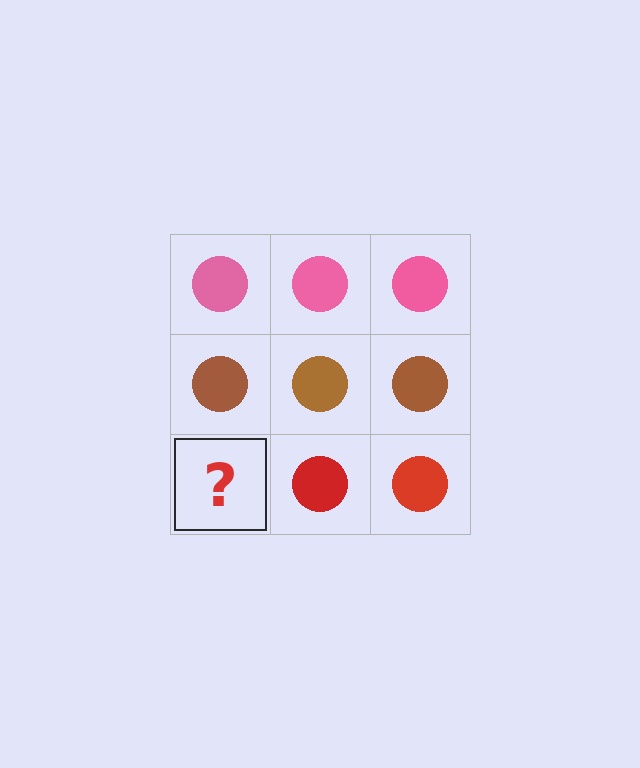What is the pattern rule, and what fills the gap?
The rule is that each row has a consistent color. The gap should be filled with a red circle.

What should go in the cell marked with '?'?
The missing cell should contain a red circle.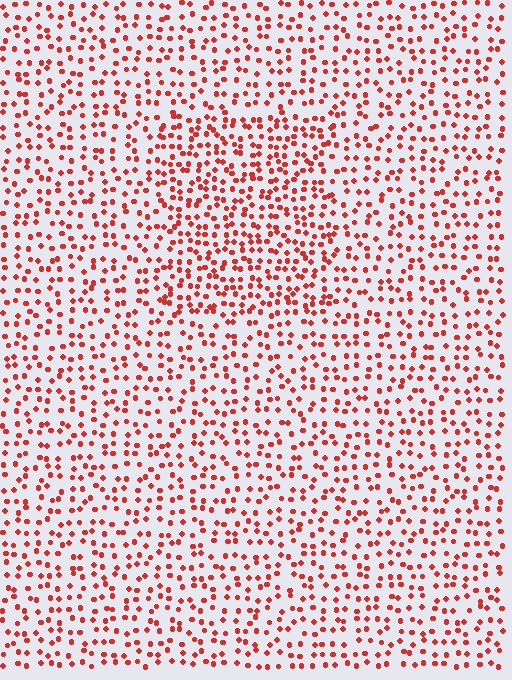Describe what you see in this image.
The image contains small red elements arranged at two different densities. A rectangle-shaped region is visible where the elements are more densely packed than the surrounding area.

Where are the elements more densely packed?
The elements are more densely packed inside the rectangle boundary.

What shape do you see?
I see a rectangle.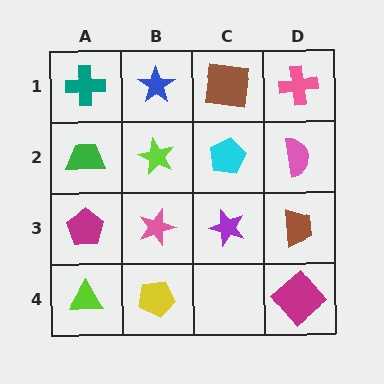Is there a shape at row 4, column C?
No, that cell is empty.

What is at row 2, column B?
A lime star.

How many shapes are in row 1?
4 shapes.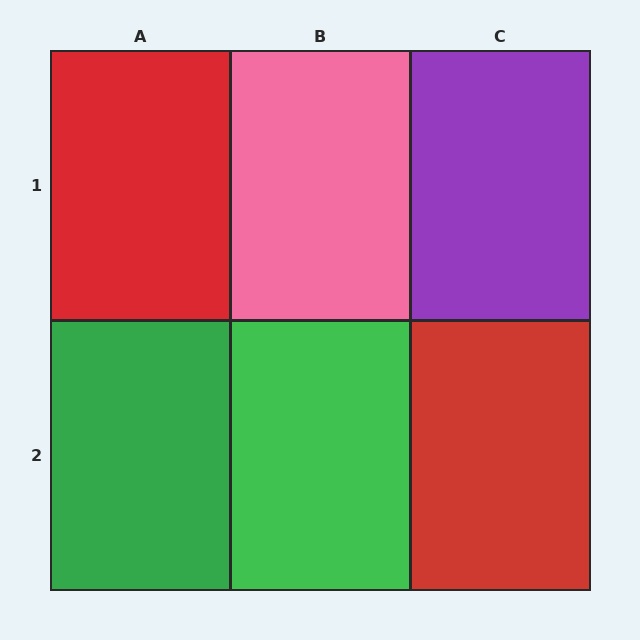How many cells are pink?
1 cell is pink.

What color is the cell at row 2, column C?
Red.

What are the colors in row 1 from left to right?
Red, pink, purple.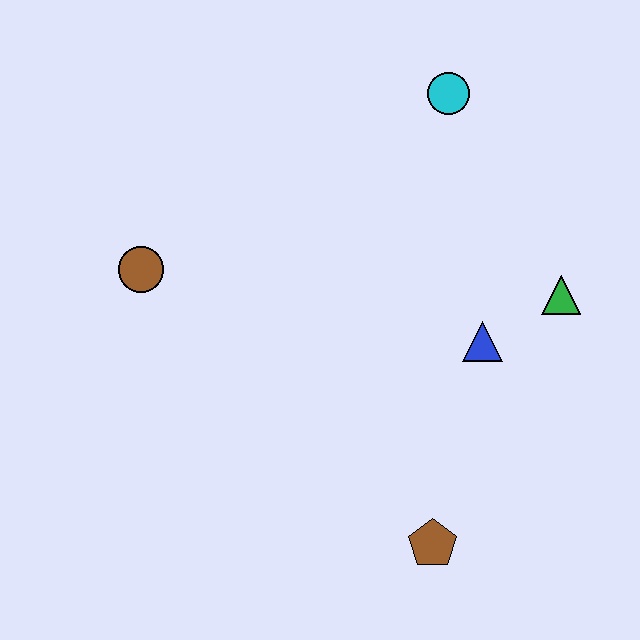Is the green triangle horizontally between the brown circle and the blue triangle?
No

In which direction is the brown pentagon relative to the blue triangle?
The brown pentagon is below the blue triangle.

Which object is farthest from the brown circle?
The green triangle is farthest from the brown circle.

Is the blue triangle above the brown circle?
No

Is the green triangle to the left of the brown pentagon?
No